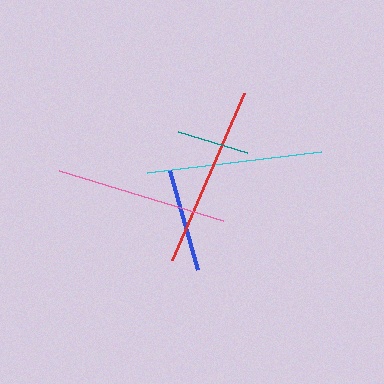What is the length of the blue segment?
The blue segment is approximately 103 pixels long.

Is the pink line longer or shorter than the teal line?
The pink line is longer than the teal line.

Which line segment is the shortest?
The teal line is the shortest at approximately 73 pixels.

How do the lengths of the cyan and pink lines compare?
The cyan and pink lines are approximately the same length.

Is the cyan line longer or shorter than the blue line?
The cyan line is longer than the blue line.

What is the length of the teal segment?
The teal segment is approximately 73 pixels long.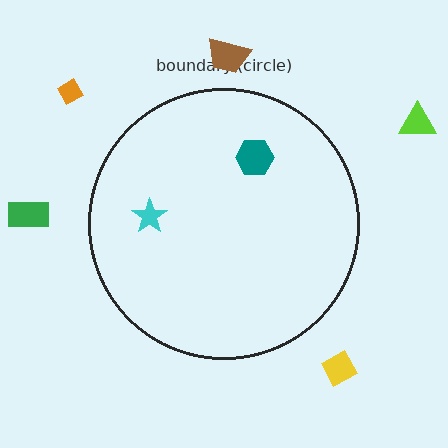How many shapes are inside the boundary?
2 inside, 5 outside.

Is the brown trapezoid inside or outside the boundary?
Outside.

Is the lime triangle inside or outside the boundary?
Outside.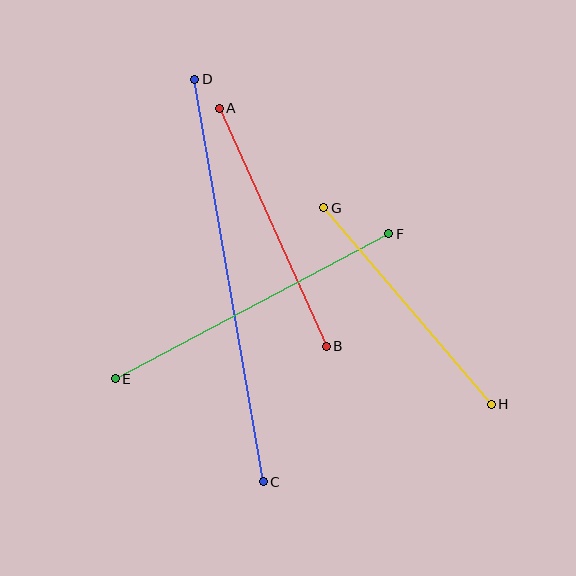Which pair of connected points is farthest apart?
Points C and D are farthest apart.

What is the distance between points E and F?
The distance is approximately 309 pixels.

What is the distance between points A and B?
The distance is approximately 261 pixels.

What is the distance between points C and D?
The distance is approximately 408 pixels.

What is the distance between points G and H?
The distance is approximately 259 pixels.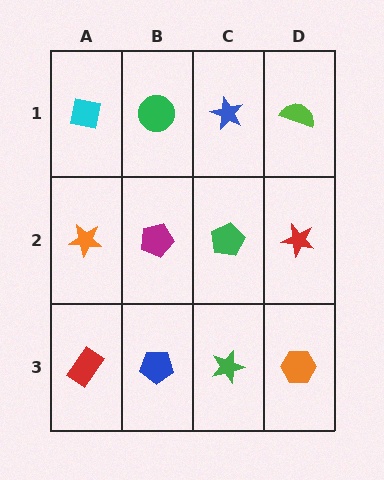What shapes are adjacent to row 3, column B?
A magenta pentagon (row 2, column B), a red rectangle (row 3, column A), a green star (row 3, column C).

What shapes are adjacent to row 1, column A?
An orange star (row 2, column A), a green circle (row 1, column B).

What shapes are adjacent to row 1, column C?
A green pentagon (row 2, column C), a green circle (row 1, column B), a lime semicircle (row 1, column D).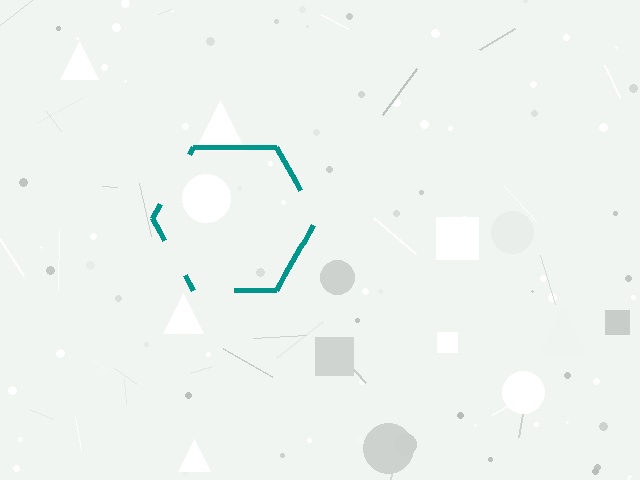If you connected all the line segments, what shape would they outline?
They would outline a hexagon.